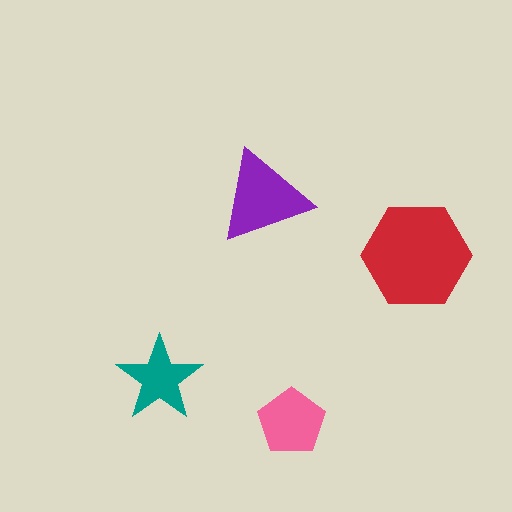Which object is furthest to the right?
The red hexagon is rightmost.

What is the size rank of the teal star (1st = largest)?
4th.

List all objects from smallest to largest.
The teal star, the pink pentagon, the purple triangle, the red hexagon.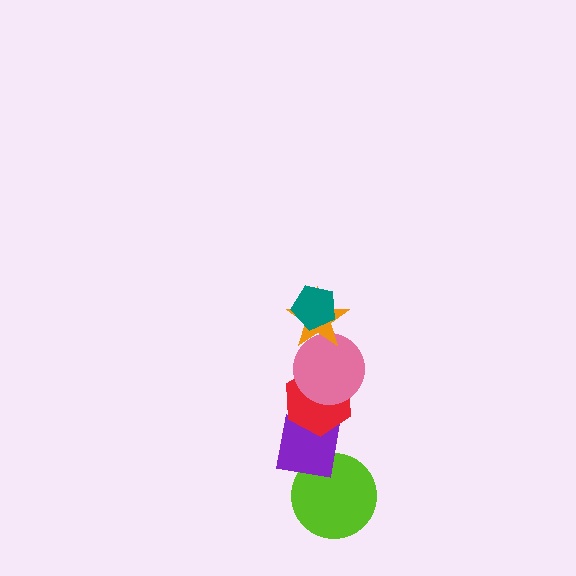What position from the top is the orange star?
The orange star is 2nd from the top.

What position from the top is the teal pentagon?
The teal pentagon is 1st from the top.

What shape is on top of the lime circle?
The purple square is on top of the lime circle.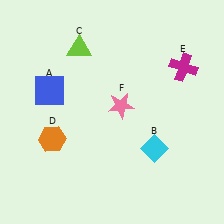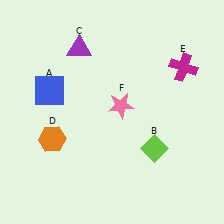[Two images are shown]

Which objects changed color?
B changed from cyan to lime. C changed from lime to purple.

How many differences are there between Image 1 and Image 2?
There are 2 differences between the two images.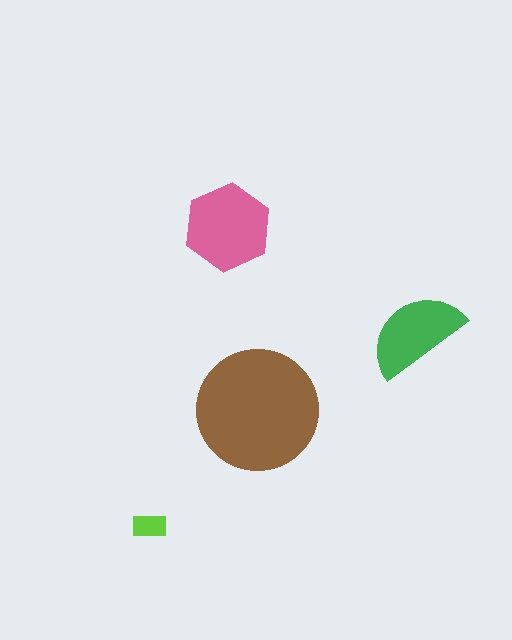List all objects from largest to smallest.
The brown circle, the pink hexagon, the green semicircle, the lime rectangle.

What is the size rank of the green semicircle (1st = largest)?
3rd.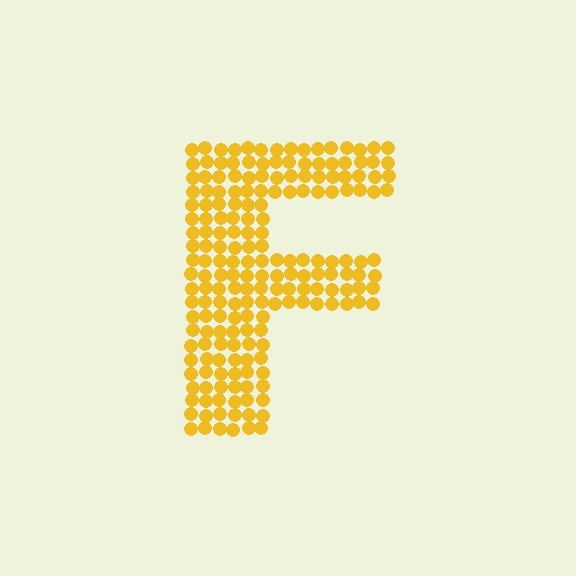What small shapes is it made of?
It is made of small circles.